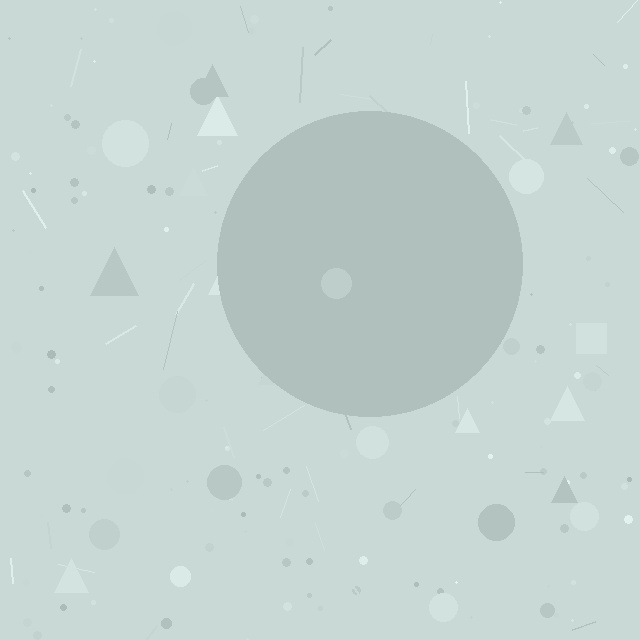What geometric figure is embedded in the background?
A circle is embedded in the background.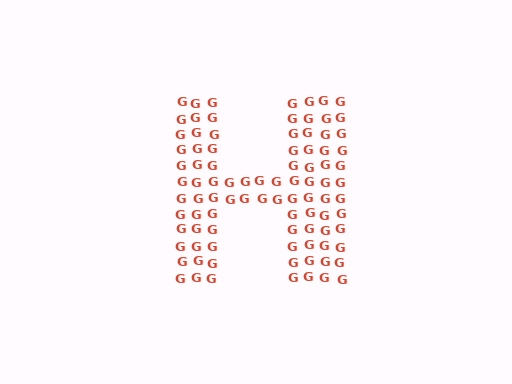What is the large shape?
The large shape is the letter H.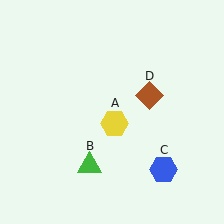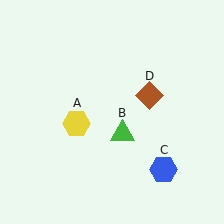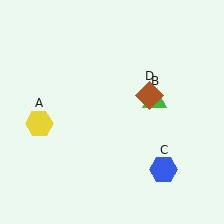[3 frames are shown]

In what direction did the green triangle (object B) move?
The green triangle (object B) moved up and to the right.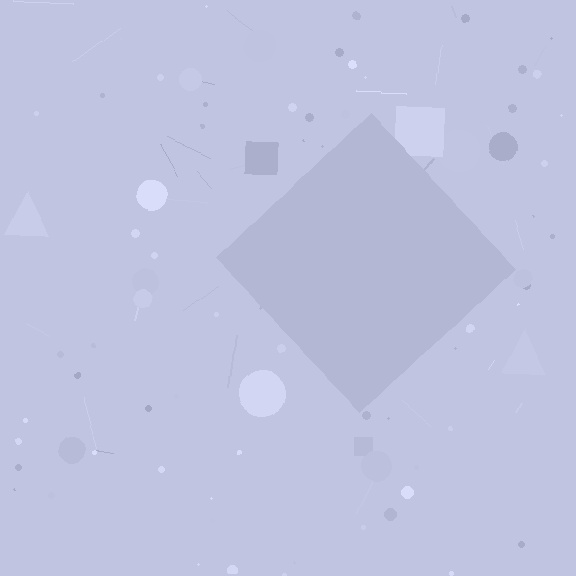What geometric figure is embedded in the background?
A diamond is embedded in the background.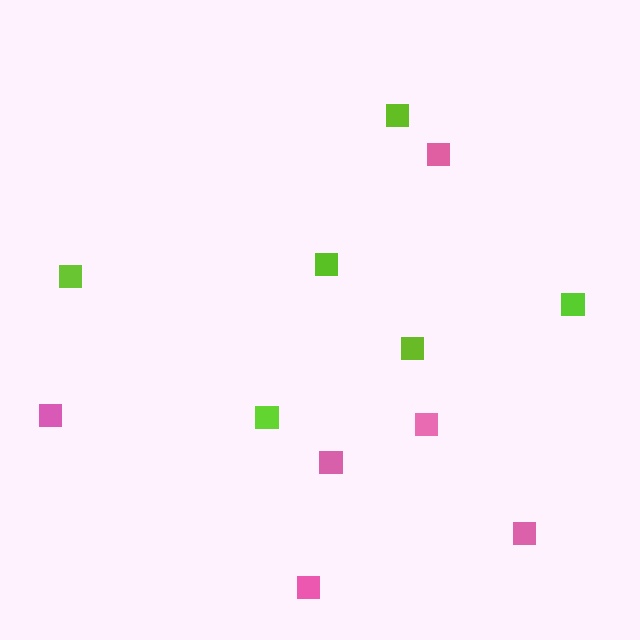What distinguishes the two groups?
There are 2 groups: one group of lime squares (6) and one group of pink squares (6).